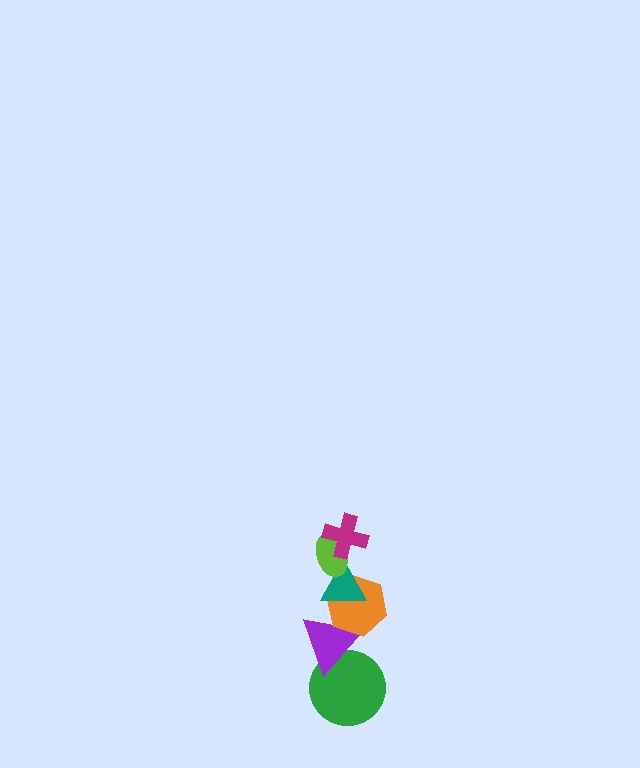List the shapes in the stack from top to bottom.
From top to bottom: the magenta cross, the lime ellipse, the teal triangle, the orange hexagon, the purple triangle, the green circle.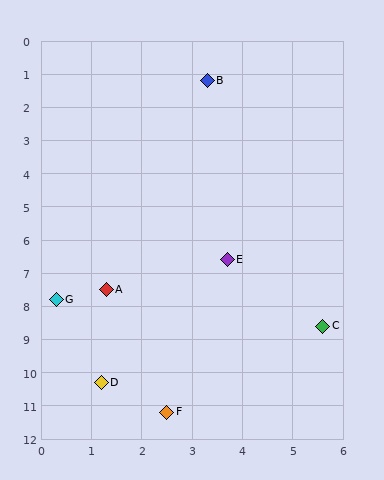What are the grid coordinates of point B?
Point B is at approximately (3.3, 1.2).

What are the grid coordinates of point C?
Point C is at approximately (5.6, 8.6).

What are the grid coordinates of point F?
Point F is at approximately (2.5, 11.2).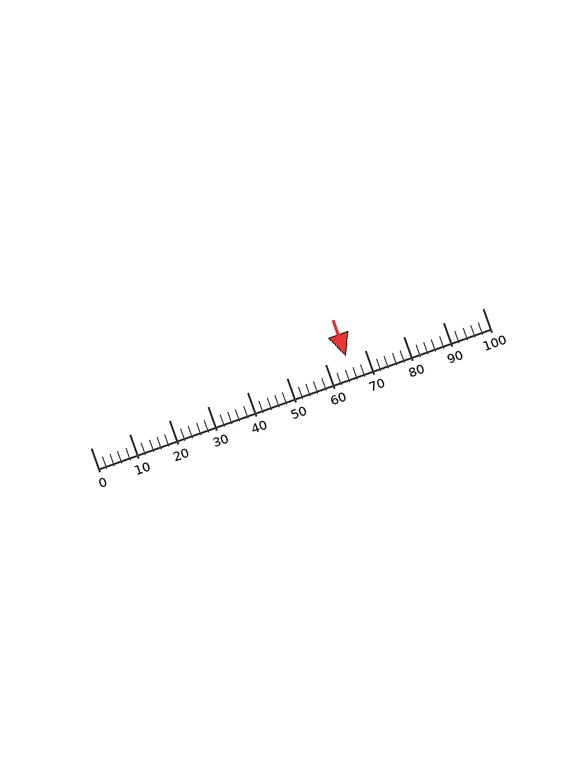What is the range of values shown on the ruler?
The ruler shows values from 0 to 100.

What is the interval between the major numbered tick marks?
The major tick marks are spaced 10 units apart.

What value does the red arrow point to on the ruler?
The red arrow points to approximately 65.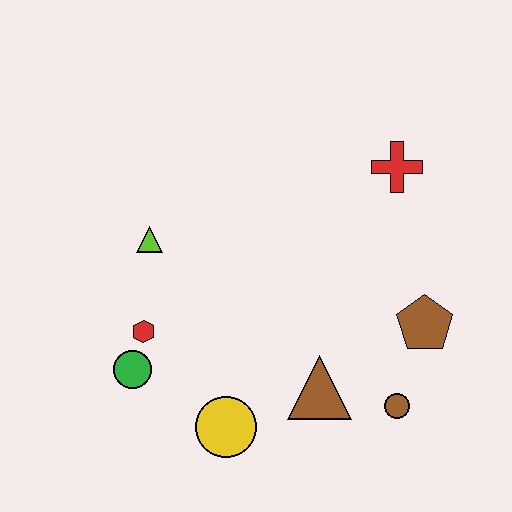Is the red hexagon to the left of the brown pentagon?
Yes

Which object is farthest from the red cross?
The green circle is farthest from the red cross.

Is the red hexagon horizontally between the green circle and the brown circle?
Yes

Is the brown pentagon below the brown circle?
No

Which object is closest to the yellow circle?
The brown triangle is closest to the yellow circle.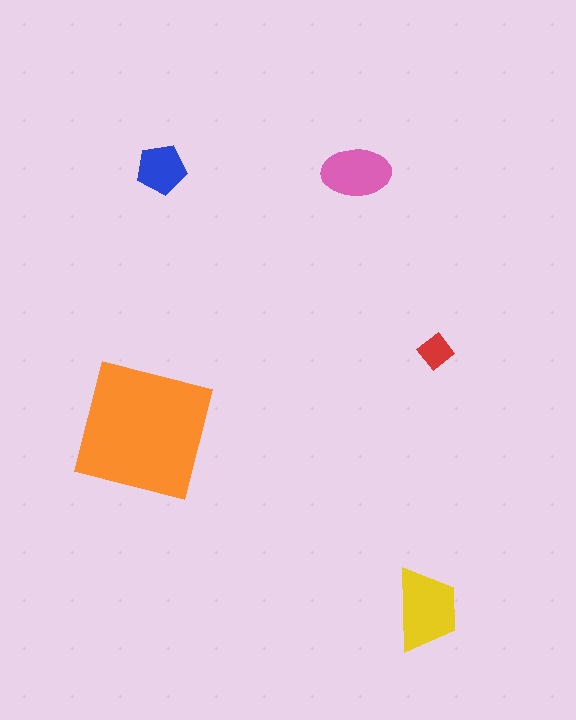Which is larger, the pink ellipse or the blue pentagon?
The pink ellipse.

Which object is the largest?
The orange square.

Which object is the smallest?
The red diamond.